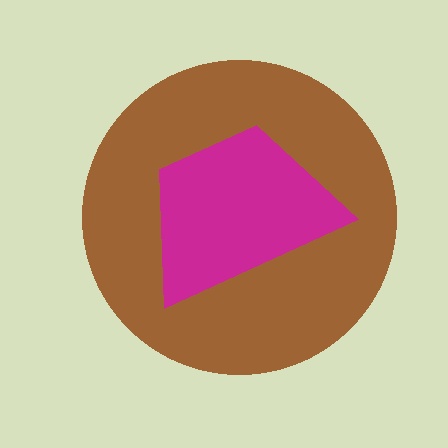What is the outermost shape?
The brown circle.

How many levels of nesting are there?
2.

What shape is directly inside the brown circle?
The magenta trapezoid.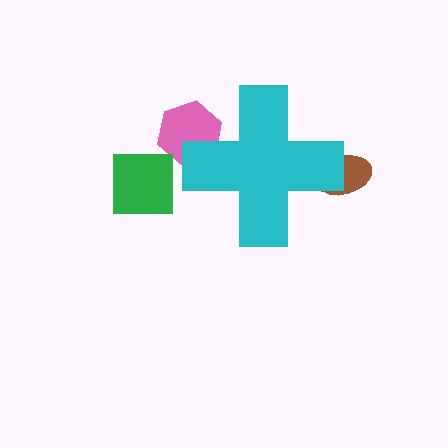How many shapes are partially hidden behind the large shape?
2 shapes are partially hidden.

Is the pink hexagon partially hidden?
Yes, the pink hexagon is partially hidden behind the cyan cross.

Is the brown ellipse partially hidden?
Yes, the brown ellipse is partially hidden behind the cyan cross.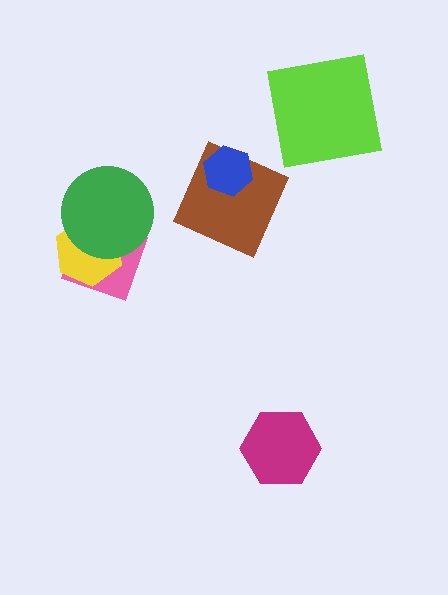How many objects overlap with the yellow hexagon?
2 objects overlap with the yellow hexagon.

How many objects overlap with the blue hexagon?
1 object overlaps with the blue hexagon.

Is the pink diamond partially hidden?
Yes, it is partially covered by another shape.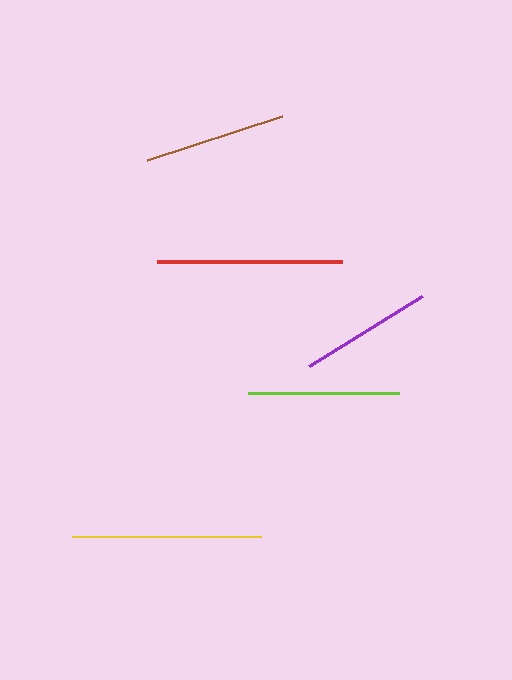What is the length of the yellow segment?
The yellow segment is approximately 189 pixels long.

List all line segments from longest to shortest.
From longest to shortest: yellow, red, lime, brown, purple.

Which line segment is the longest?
The yellow line is the longest at approximately 189 pixels.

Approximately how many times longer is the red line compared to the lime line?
The red line is approximately 1.2 times the length of the lime line.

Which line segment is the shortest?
The purple line is the shortest at approximately 134 pixels.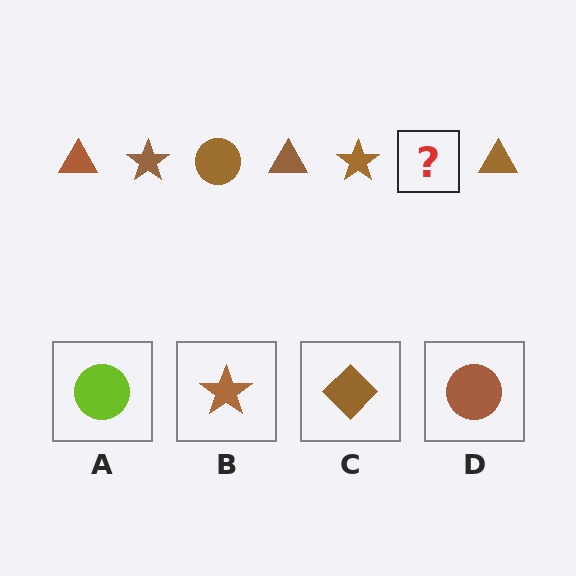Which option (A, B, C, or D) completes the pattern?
D.